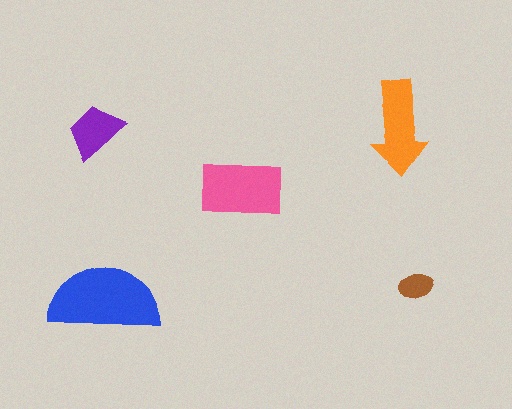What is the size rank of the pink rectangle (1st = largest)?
2nd.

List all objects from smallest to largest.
The brown ellipse, the purple trapezoid, the orange arrow, the pink rectangle, the blue semicircle.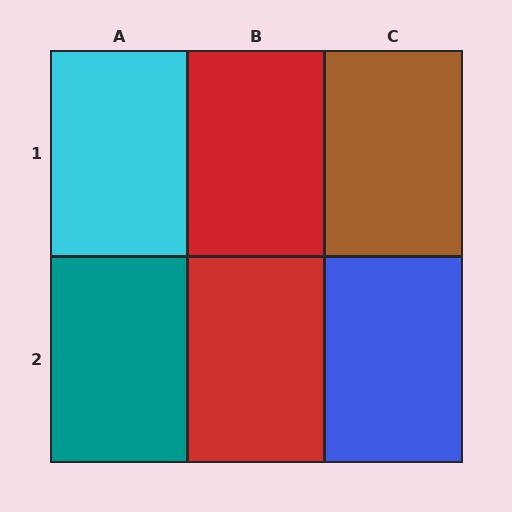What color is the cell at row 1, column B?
Red.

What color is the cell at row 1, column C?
Brown.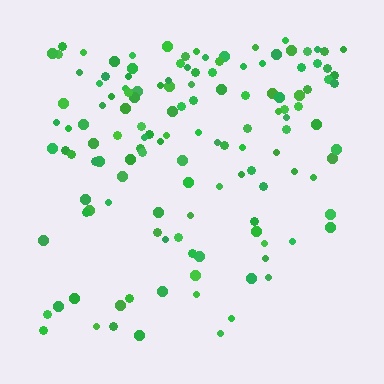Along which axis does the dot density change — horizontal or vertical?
Vertical.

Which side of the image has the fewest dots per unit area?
The bottom.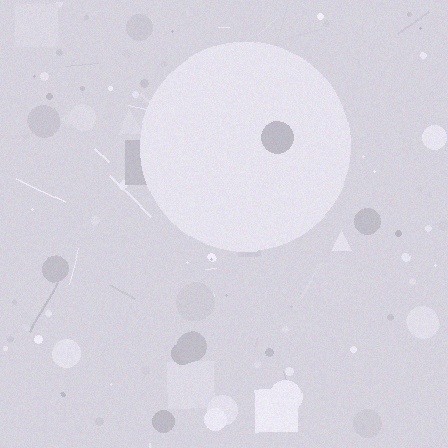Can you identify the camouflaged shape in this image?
The camouflaged shape is a circle.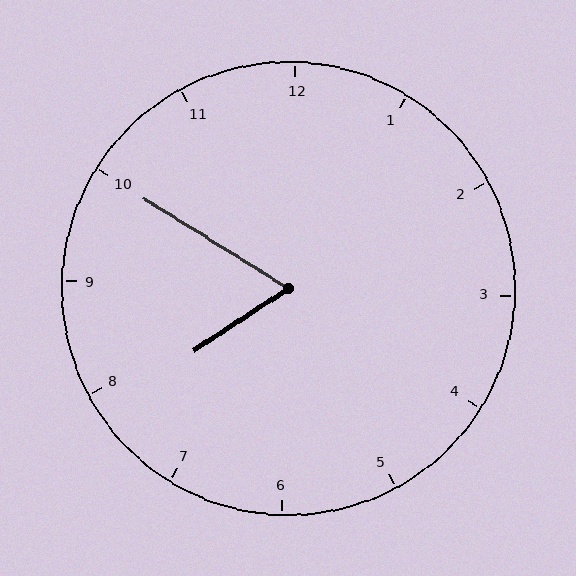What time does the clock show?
7:50.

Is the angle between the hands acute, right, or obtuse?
It is acute.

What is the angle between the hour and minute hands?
Approximately 65 degrees.